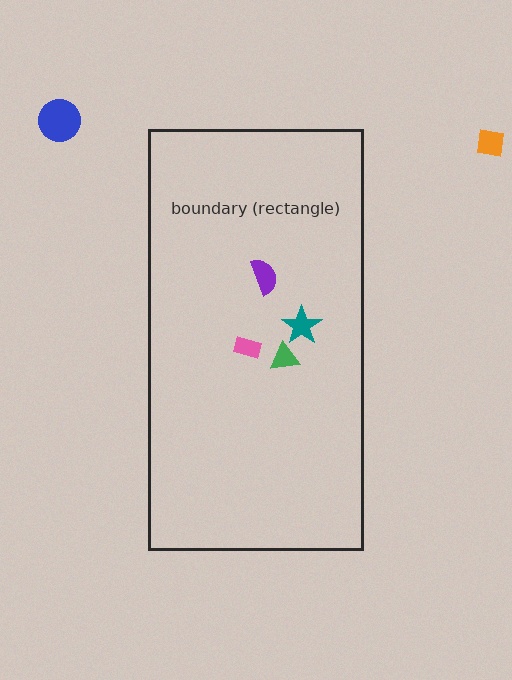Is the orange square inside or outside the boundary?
Outside.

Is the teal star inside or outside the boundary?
Inside.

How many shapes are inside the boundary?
4 inside, 2 outside.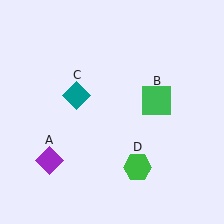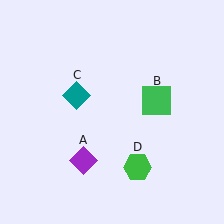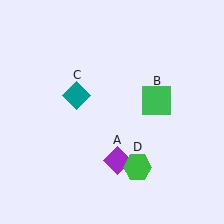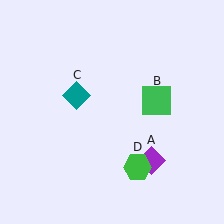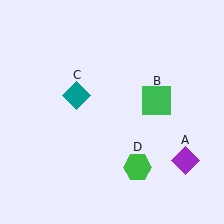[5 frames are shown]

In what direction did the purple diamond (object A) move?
The purple diamond (object A) moved right.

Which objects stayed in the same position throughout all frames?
Green square (object B) and teal diamond (object C) and green hexagon (object D) remained stationary.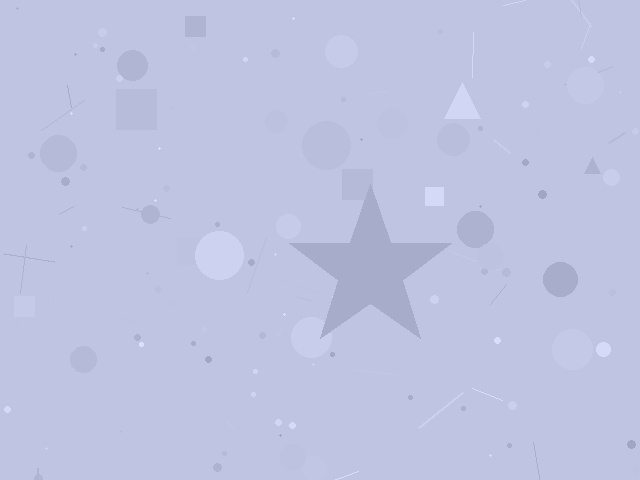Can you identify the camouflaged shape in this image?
The camouflaged shape is a star.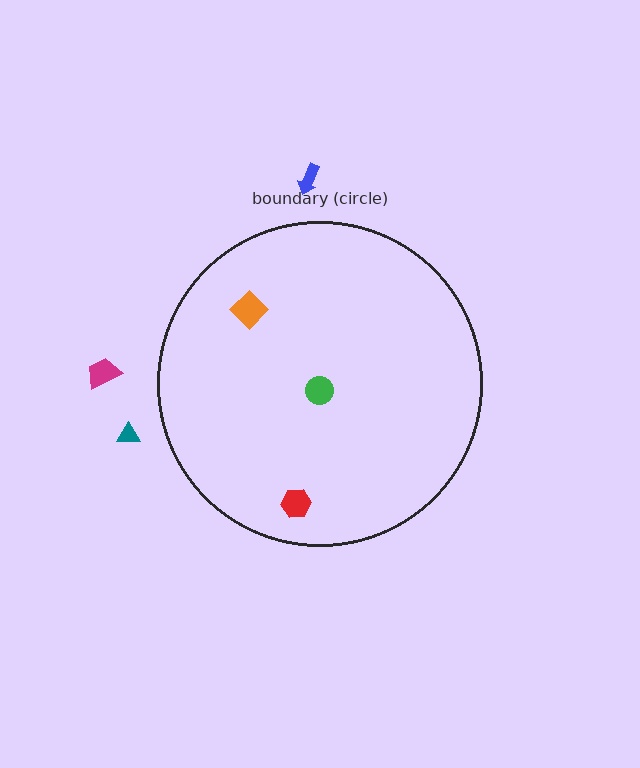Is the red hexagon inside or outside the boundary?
Inside.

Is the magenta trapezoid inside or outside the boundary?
Outside.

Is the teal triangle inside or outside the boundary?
Outside.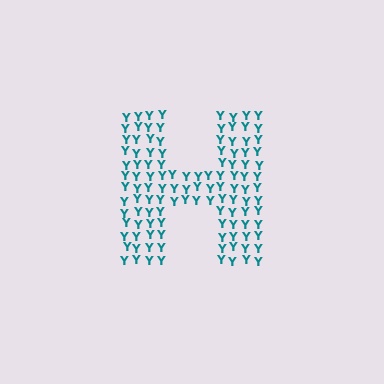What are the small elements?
The small elements are letter Y's.